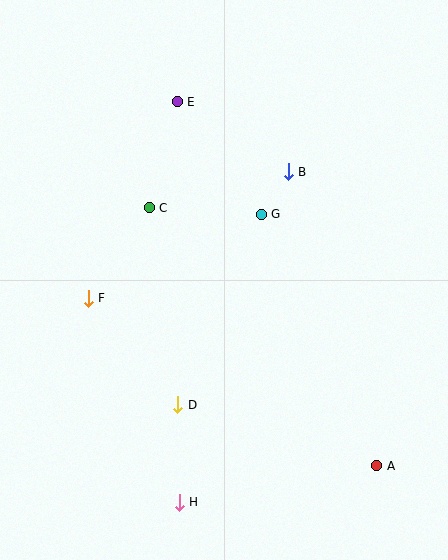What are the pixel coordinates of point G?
Point G is at (261, 214).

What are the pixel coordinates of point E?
Point E is at (177, 102).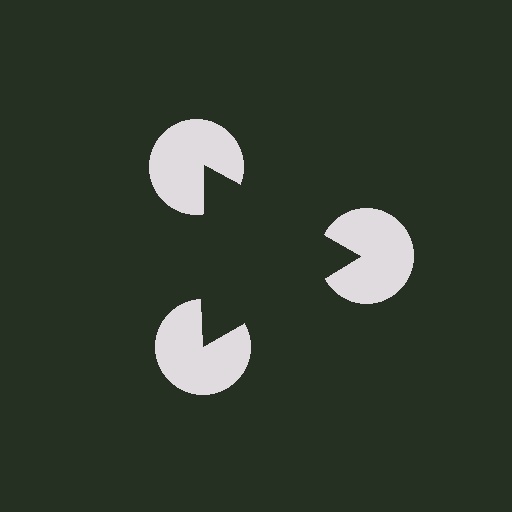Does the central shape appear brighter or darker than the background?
It typically appears slightly darker than the background, even though no actual brightness change is drawn.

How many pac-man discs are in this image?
There are 3 — one at each vertex of the illusory triangle.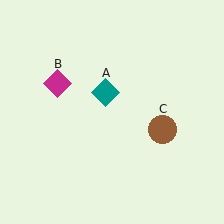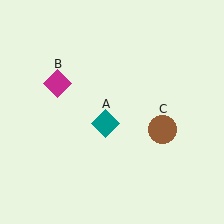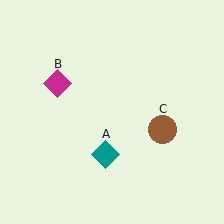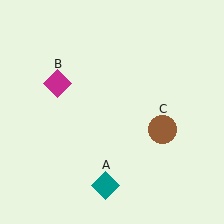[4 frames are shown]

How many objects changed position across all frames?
1 object changed position: teal diamond (object A).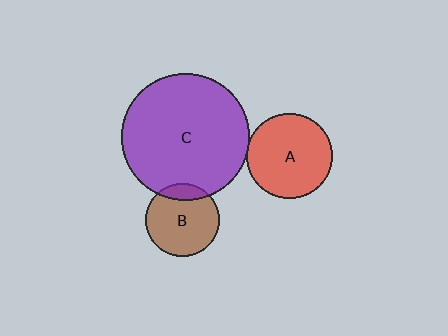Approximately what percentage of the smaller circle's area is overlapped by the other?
Approximately 5%.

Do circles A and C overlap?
Yes.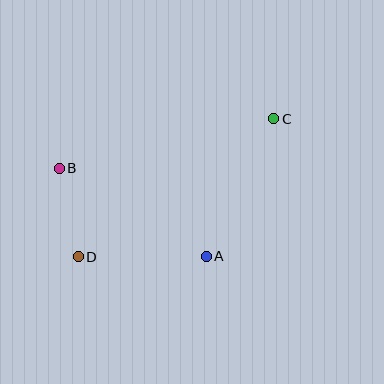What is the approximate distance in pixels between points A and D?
The distance between A and D is approximately 128 pixels.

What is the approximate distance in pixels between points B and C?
The distance between B and C is approximately 220 pixels.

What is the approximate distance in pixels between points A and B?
The distance between A and B is approximately 172 pixels.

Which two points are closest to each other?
Points B and D are closest to each other.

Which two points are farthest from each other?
Points C and D are farthest from each other.